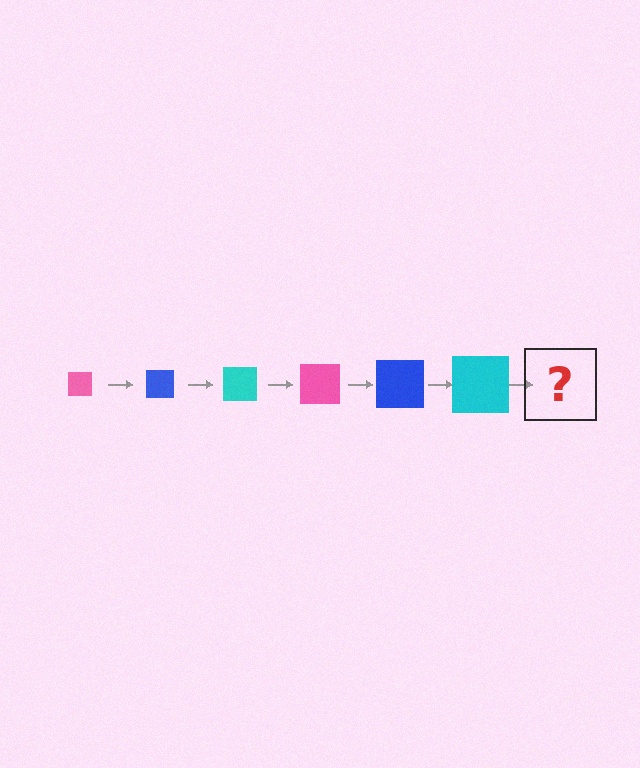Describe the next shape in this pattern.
It should be a pink square, larger than the previous one.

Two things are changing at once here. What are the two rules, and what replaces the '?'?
The two rules are that the square grows larger each step and the color cycles through pink, blue, and cyan. The '?' should be a pink square, larger than the previous one.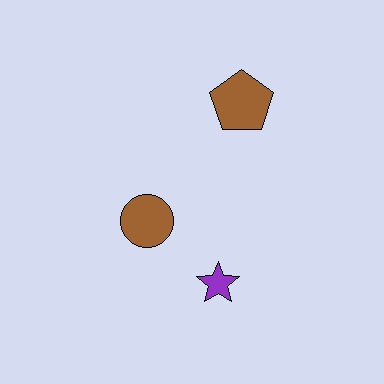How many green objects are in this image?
There are no green objects.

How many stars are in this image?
There is 1 star.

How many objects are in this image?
There are 3 objects.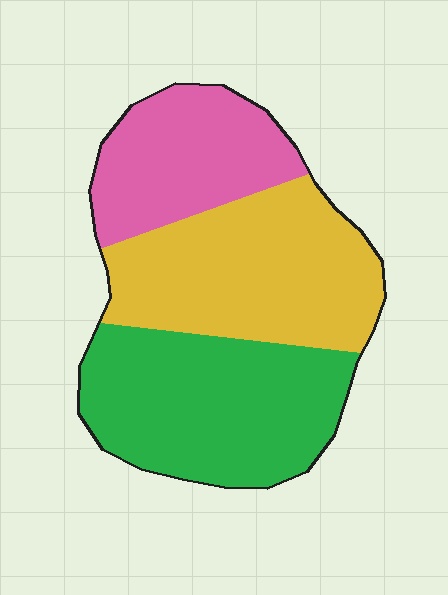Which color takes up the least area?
Pink, at roughly 25%.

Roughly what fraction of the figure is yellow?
Yellow takes up about three eighths (3/8) of the figure.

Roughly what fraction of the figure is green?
Green covers around 40% of the figure.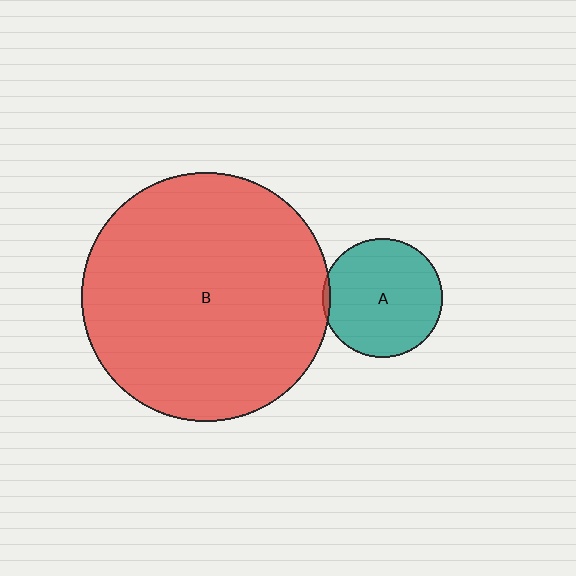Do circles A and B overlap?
Yes.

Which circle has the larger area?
Circle B (red).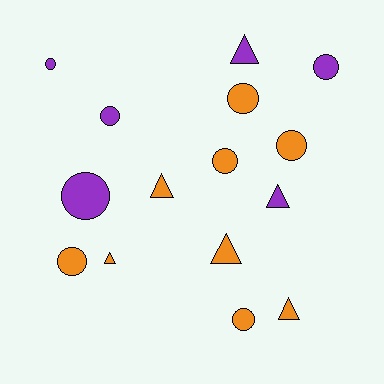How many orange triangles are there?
There are 4 orange triangles.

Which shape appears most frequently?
Circle, with 9 objects.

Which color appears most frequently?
Orange, with 9 objects.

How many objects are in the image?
There are 15 objects.